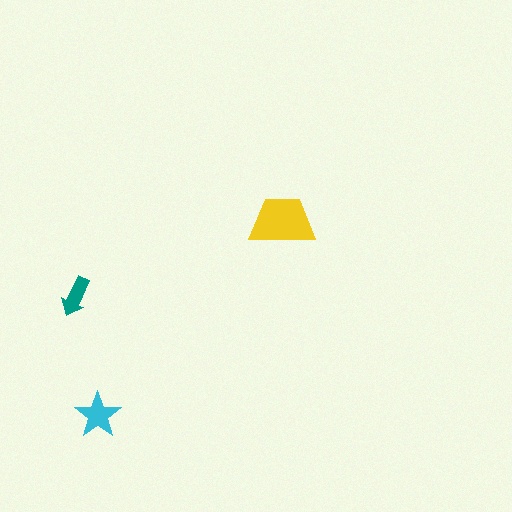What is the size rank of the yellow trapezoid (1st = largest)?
1st.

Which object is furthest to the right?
The yellow trapezoid is rightmost.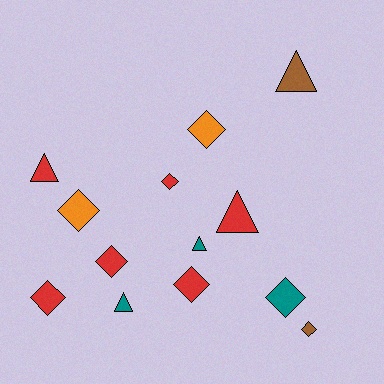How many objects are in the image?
There are 13 objects.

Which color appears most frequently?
Red, with 6 objects.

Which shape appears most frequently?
Diamond, with 8 objects.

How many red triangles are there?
There are 2 red triangles.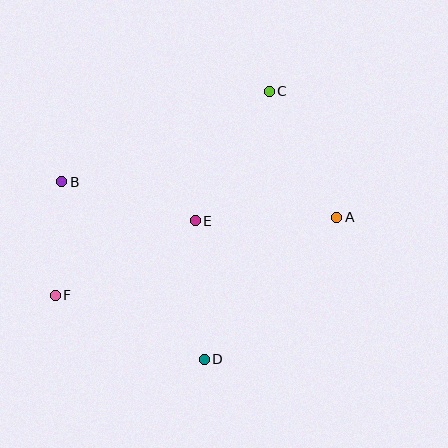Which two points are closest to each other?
Points B and F are closest to each other.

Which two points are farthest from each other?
Points C and F are farthest from each other.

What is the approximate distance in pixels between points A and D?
The distance between A and D is approximately 194 pixels.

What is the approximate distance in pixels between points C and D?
The distance between C and D is approximately 276 pixels.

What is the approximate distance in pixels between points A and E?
The distance between A and E is approximately 142 pixels.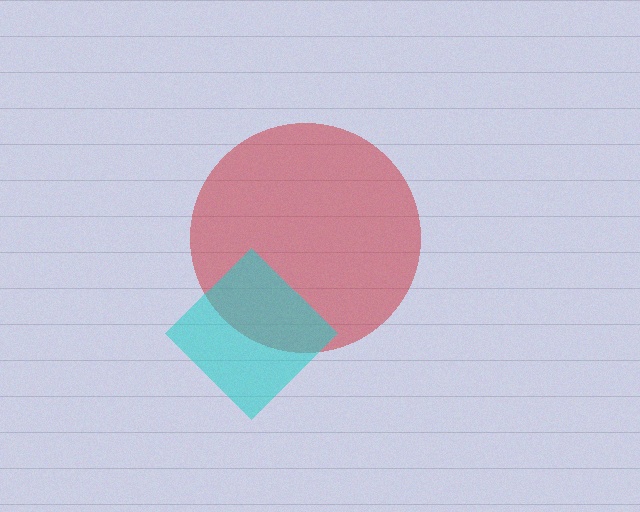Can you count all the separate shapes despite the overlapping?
Yes, there are 2 separate shapes.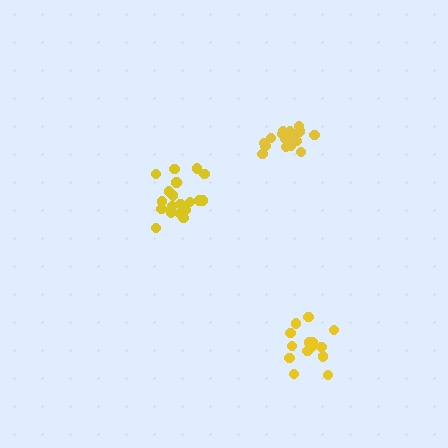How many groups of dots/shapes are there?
There are 3 groups.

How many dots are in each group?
Group 1: 18 dots, Group 2: 15 dots, Group 3: 20 dots (53 total).